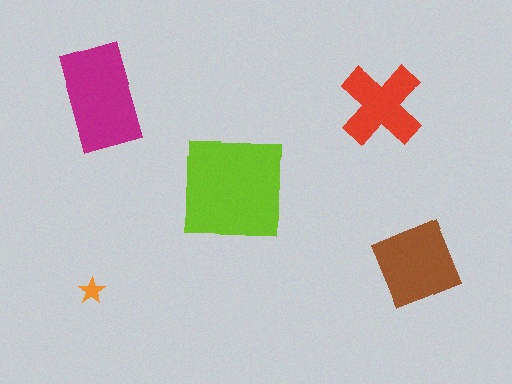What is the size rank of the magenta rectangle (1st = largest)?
2nd.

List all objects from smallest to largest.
The orange star, the red cross, the brown diamond, the magenta rectangle, the lime square.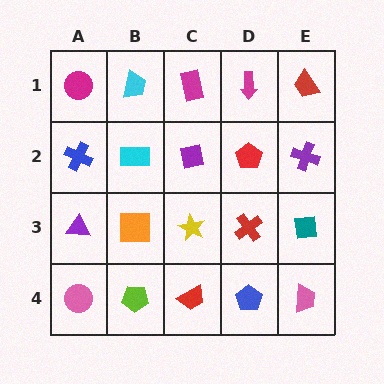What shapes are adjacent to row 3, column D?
A red pentagon (row 2, column D), a blue pentagon (row 4, column D), a yellow star (row 3, column C), a teal square (row 3, column E).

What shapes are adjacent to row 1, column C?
A purple square (row 2, column C), a cyan trapezoid (row 1, column B), a magenta arrow (row 1, column D).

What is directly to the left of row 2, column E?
A red pentagon.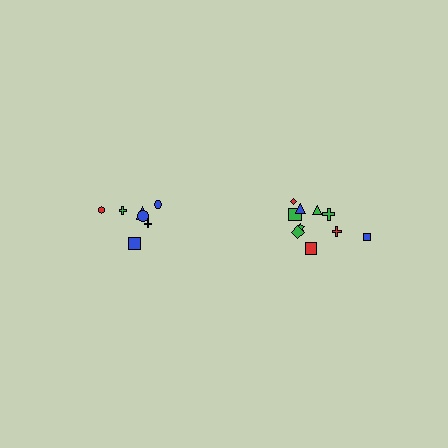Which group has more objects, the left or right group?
The right group.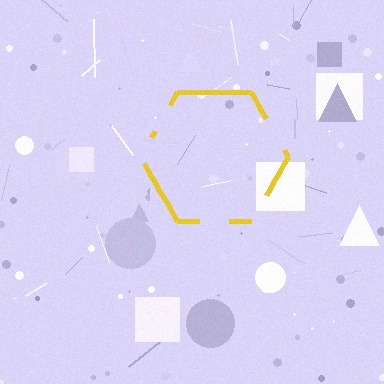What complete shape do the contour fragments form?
The contour fragments form a hexagon.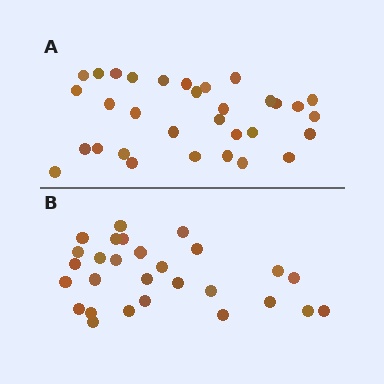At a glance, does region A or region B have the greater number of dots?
Region A (the top region) has more dots.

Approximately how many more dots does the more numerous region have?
Region A has about 4 more dots than region B.